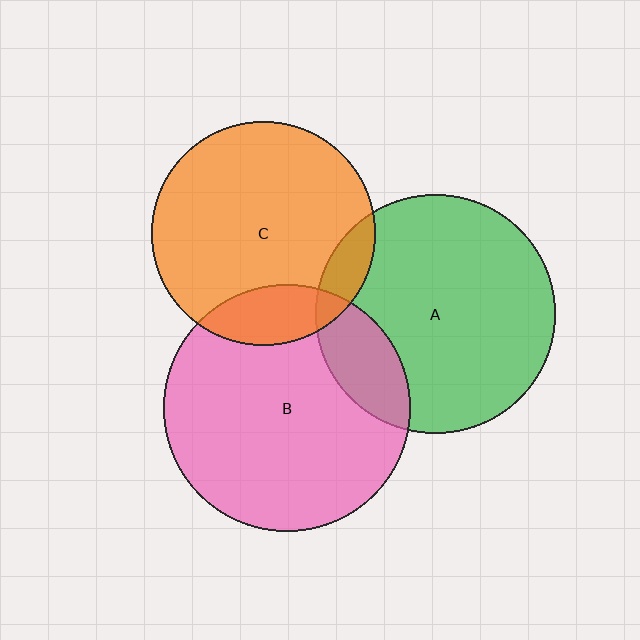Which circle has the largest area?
Circle B (pink).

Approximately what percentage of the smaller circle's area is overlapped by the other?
Approximately 15%.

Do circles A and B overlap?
Yes.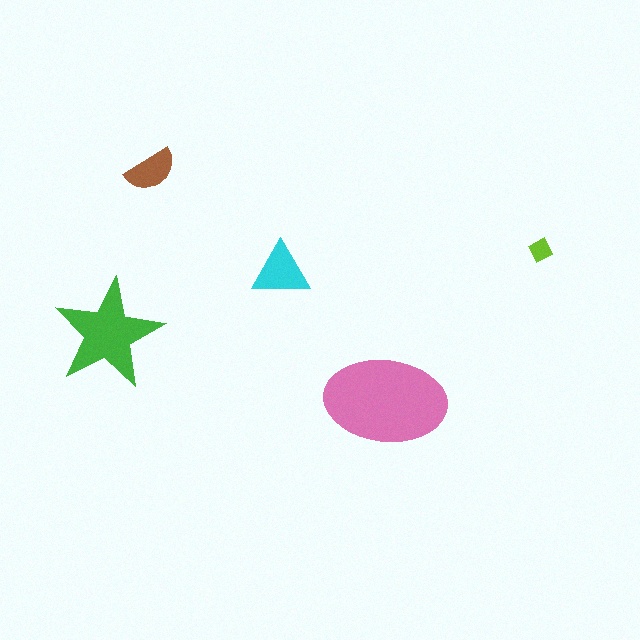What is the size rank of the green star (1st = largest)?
2nd.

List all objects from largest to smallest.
The pink ellipse, the green star, the cyan triangle, the brown semicircle, the lime diamond.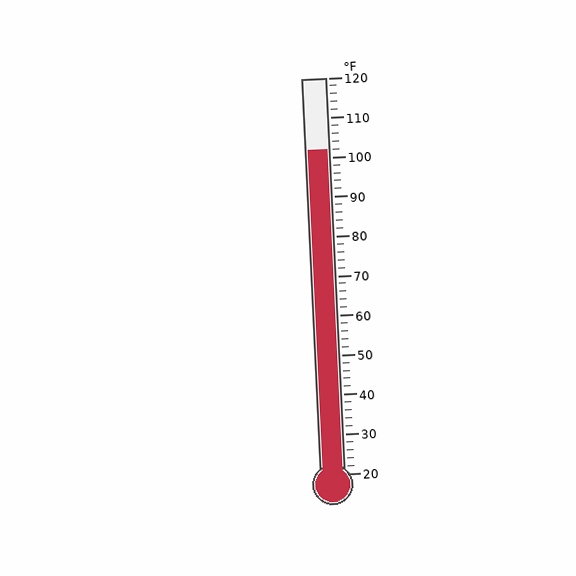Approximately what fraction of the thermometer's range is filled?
The thermometer is filled to approximately 80% of its range.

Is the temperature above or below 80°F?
The temperature is above 80°F.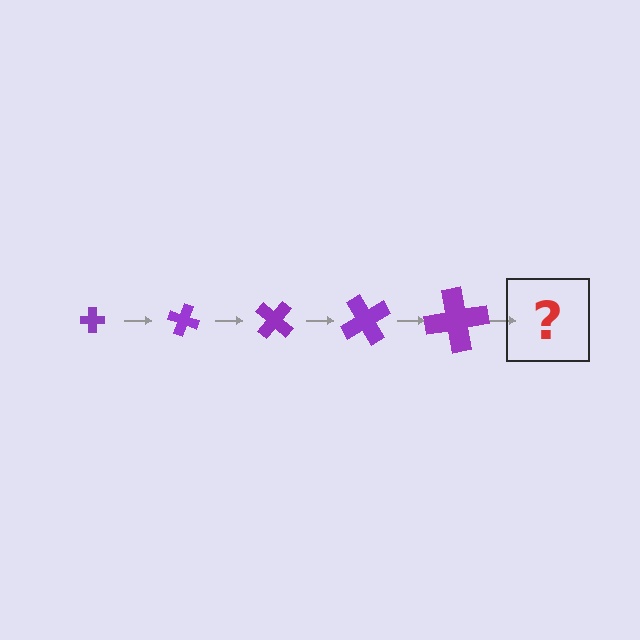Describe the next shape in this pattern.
It should be a cross, larger than the previous one and rotated 100 degrees from the start.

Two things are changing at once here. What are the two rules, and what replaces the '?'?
The two rules are that the cross grows larger each step and it rotates 20 degrees each step. The '?' should be a cross, larger than the previous one and rotated 100 degrees from the start.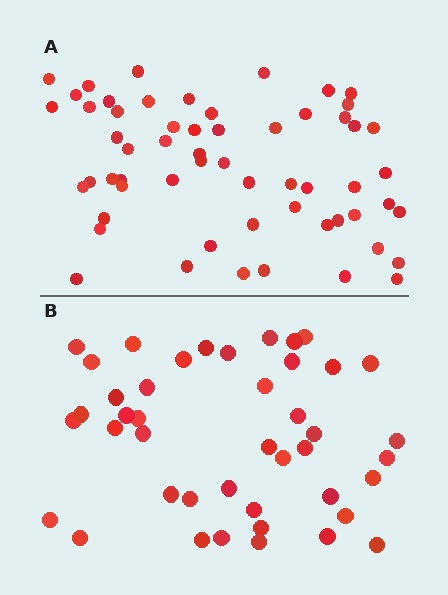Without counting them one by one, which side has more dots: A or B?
Region A (the top region) has more dots.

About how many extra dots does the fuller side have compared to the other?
Region A has approximately 15 more dots than region B.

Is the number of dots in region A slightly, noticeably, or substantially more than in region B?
Region A has noticeably more, but not dramatically so. The ratio is roughly 1.3 to 1.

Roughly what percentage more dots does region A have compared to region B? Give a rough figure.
About 35% more.